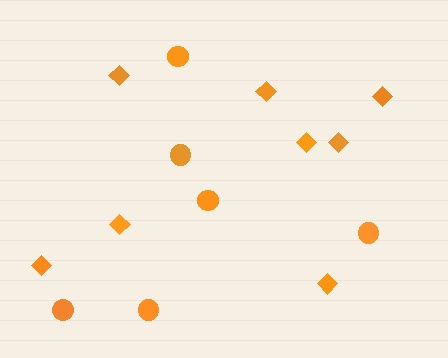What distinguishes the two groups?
There are 2 groups: one group of diamonds (8) and one group of circles (6).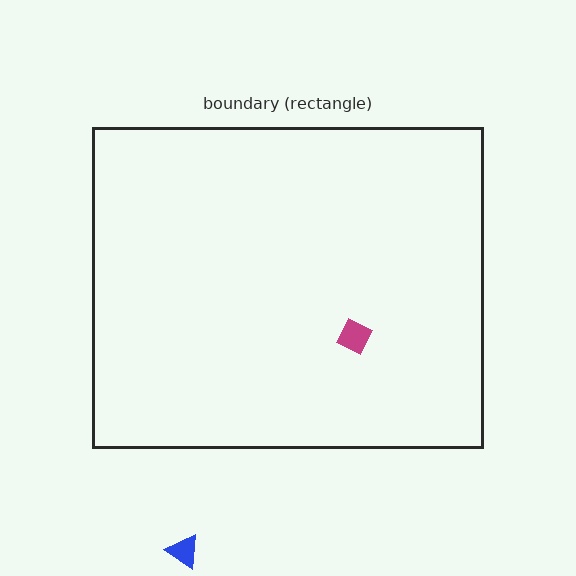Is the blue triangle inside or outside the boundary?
Outside.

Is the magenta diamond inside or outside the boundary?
Inside.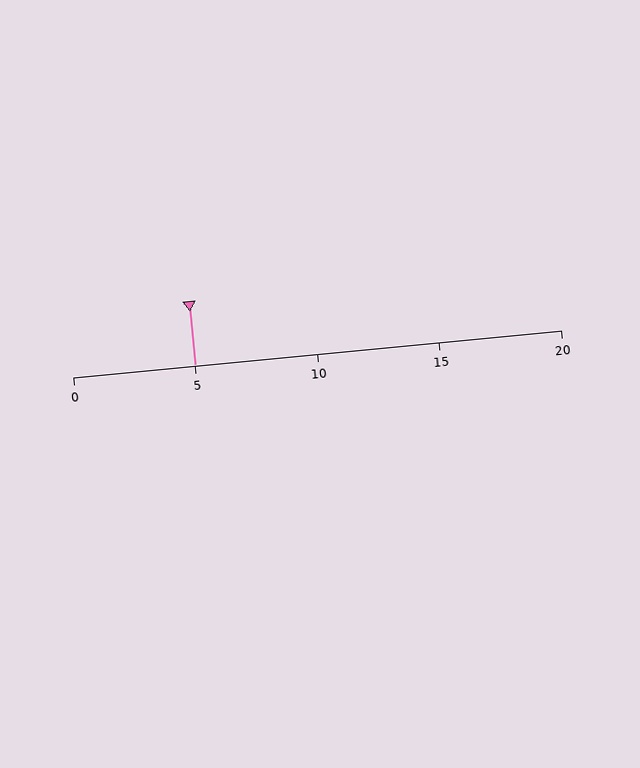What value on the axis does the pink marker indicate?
The marker indicates approximately 5.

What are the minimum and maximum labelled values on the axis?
The axis runs from 0 to 20.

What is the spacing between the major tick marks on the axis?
The major ticks are spaced 5 apart.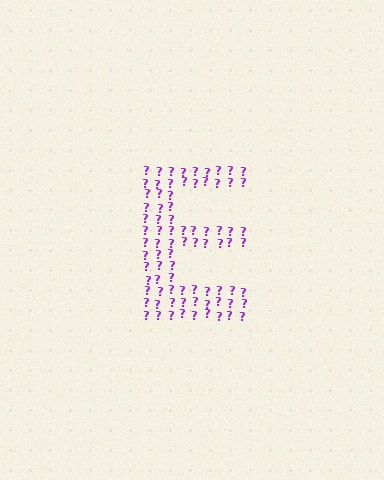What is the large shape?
The large shape is the letter E.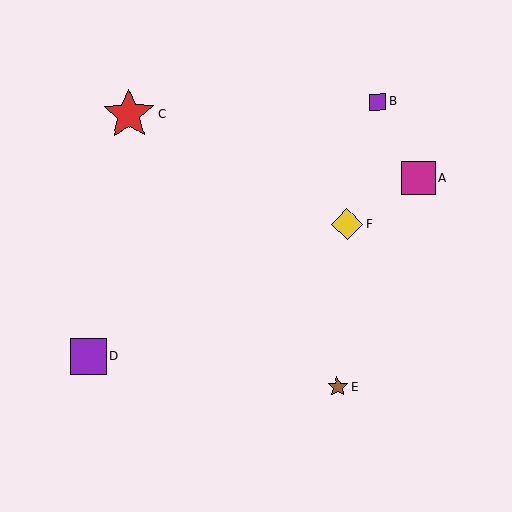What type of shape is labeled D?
Shape D is a purple square.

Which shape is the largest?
The red star (labeled C) is the largest.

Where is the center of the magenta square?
The center of the magenta square is at (419, 178).